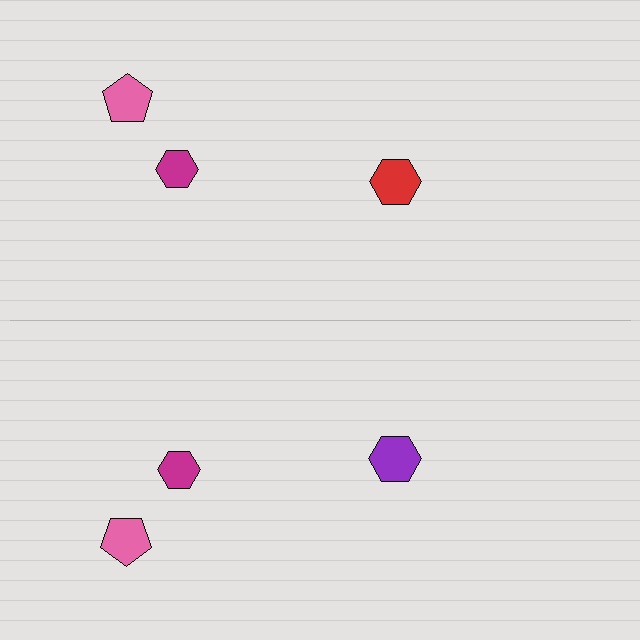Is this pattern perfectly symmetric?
No, the pattern is not perfectly symmetric. The purple hexagon on the bottom side breaks the symmetry — its mirror counterpart is red.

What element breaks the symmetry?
The purple hexagon on the bottom side breaks the symmetry — its mirror counterpart is red.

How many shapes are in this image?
There are 6 shapes in this image.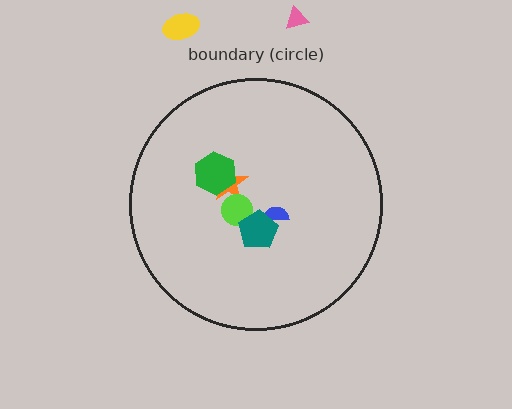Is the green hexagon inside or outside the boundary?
Inside.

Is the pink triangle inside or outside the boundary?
Outside.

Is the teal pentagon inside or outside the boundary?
Inside.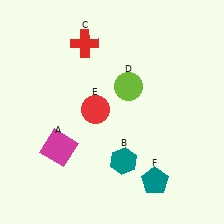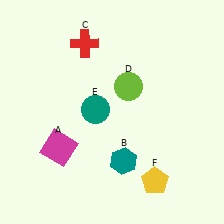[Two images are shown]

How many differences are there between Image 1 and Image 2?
There are 2 differences between the two images.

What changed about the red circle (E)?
In Image 1, E is red. In Image 2, it changed to teal.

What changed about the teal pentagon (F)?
In Image 1, F is teal. In Image 2, it changed to yellow.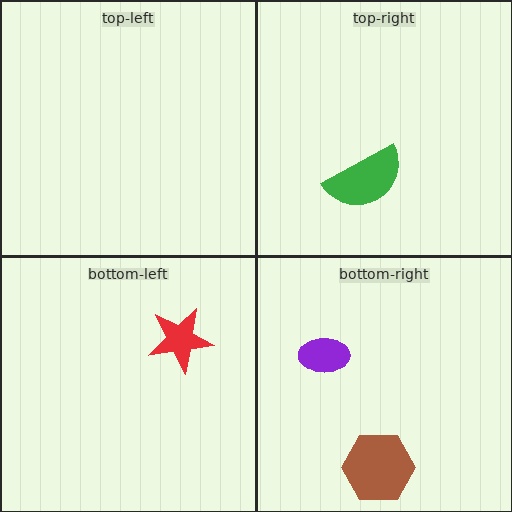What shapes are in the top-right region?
The green semicircle.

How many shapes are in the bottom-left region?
1.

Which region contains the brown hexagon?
The bottom-right region.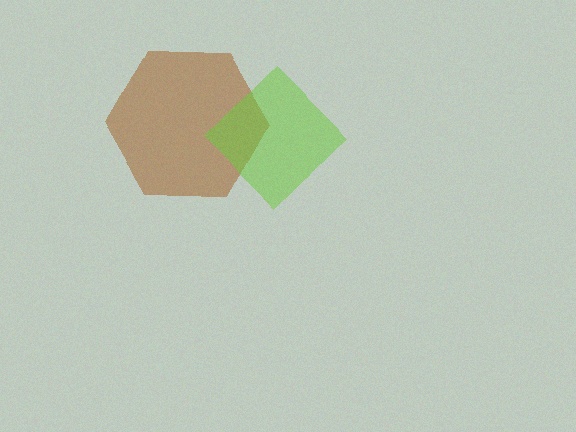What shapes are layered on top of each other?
The layered shapes are: a brown hexagon, a lime diamond.